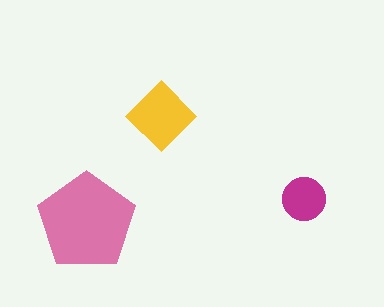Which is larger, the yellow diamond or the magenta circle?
The yellow diamond.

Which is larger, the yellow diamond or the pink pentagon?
The pink pentagon.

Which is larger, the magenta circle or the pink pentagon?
The pink pentagon.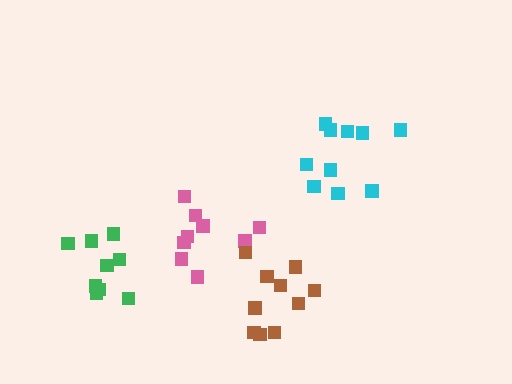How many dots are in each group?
Group 1: 9 dots, Group 2: 9 dots, Group 3: 10 dots, Group 4: 10 dots (38 total).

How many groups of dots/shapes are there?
There are 4 groups.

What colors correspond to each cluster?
The clusters are colored: green, pink, brown, cyan.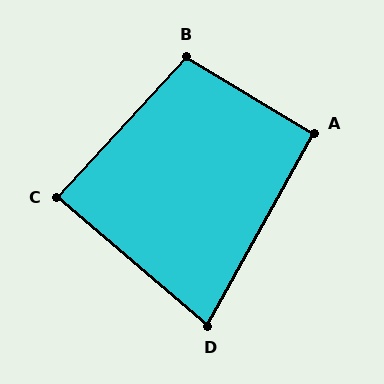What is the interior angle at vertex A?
Approximately 92 degrees (approximately right).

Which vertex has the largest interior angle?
B, at approximately 102 degrees.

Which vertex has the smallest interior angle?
D, at approximately 78 degrees.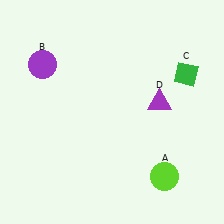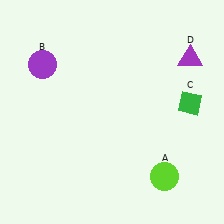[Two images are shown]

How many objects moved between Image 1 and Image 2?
2 objects moved between the two images.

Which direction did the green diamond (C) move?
The green diamond (C) moved down.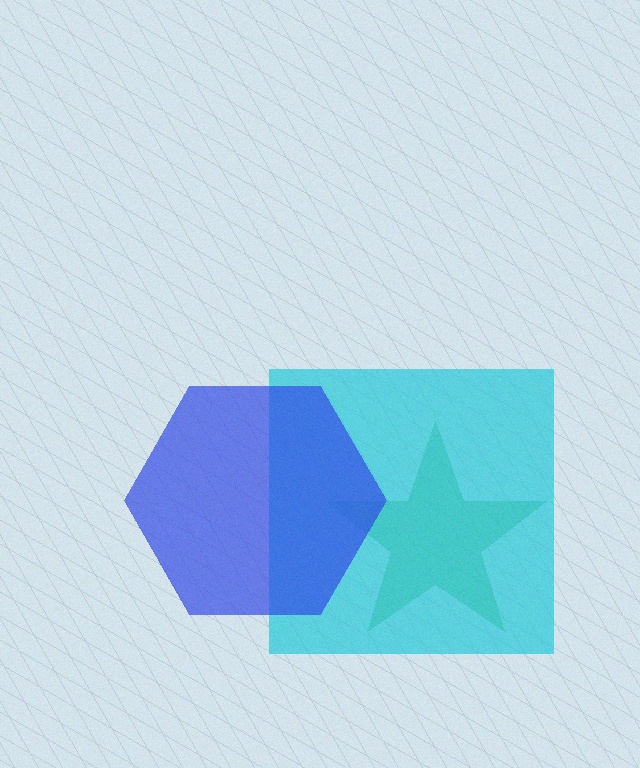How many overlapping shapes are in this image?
There are 3 overlapping shapes in the image.